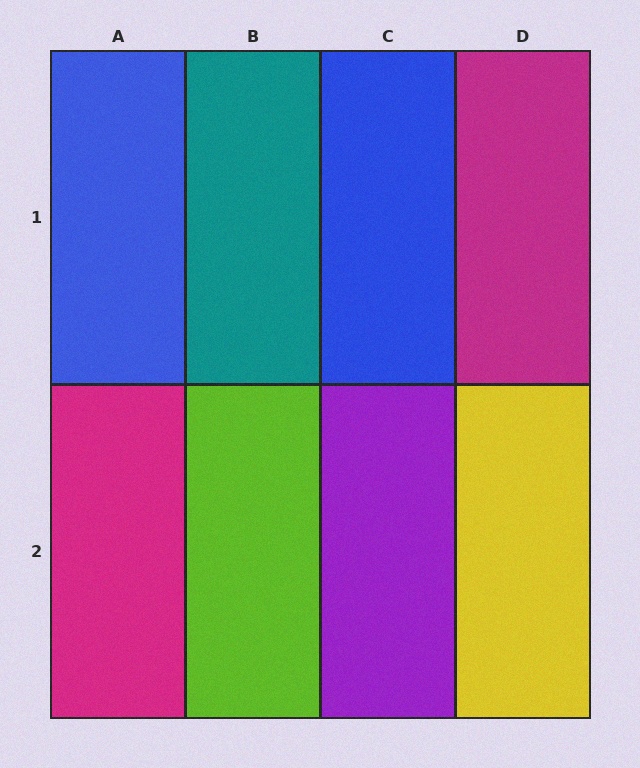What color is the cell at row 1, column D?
Magenta.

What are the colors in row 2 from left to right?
Magenta, lime, purple, yellow.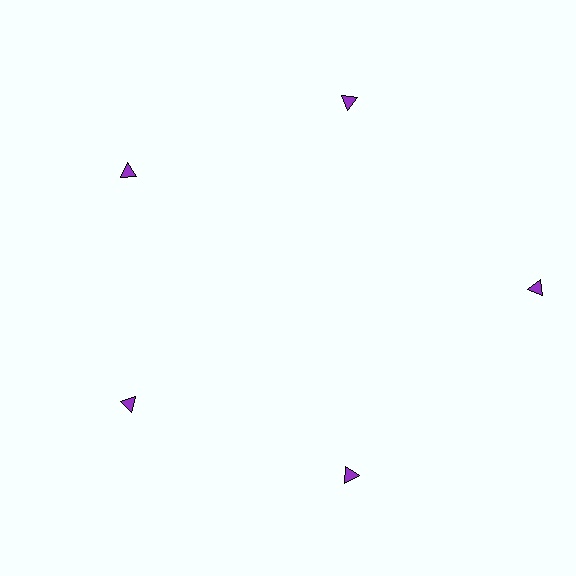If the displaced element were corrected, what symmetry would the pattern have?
It would have 5-fold rotational symmetry — the pattern would map onto itself every 72 degrees.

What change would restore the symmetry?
The symmetry would be restored by moving it inward, back onto the ring so that all 5 triangles sit at equal angles and equal distance from the center.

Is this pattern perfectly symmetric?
No. The 5 purple triangles are arranged in a ring, but one element near the 3 o'clock position is pushed outward from the center, breaking the 5-fold rotational symmetry.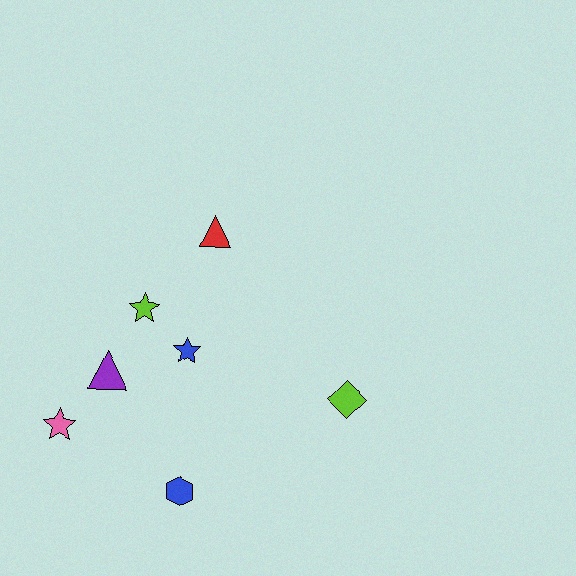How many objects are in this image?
There are 7 objects.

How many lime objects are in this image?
There are 2 lime objects.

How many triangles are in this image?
There are 2 triangles.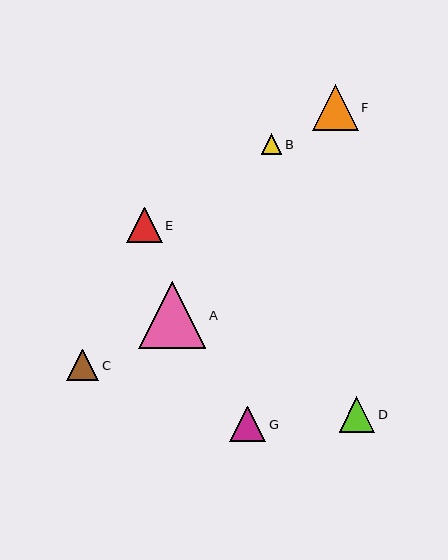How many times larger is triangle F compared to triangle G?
Triangle F is approximately 1.3 times the size of triangle G.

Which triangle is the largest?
Triangle A is the largest with a size of approximately 67 pixels.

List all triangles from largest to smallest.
From largest to smallest: A, F, G, D, E, C, B.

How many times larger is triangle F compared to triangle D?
Triangle F is approximately 1.3 times the size of triangle D.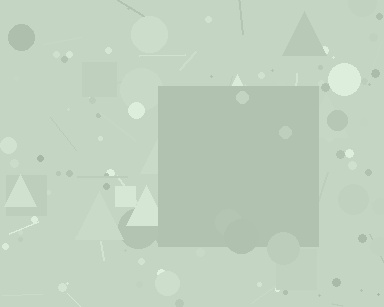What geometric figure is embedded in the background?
A square is embedded in the background.